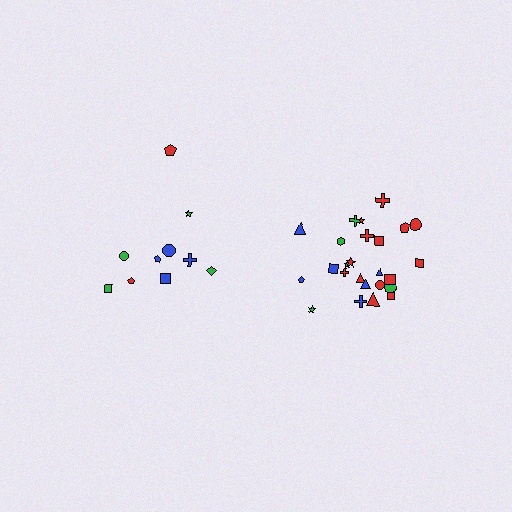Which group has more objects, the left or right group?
The right group.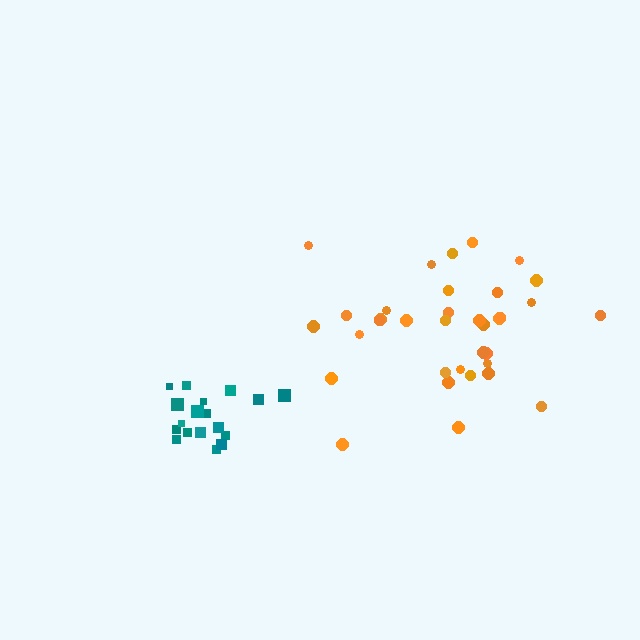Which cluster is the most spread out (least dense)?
Orange.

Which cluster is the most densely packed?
Teal.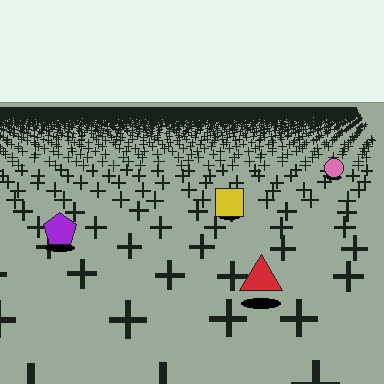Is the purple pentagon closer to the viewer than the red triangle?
No. The red triangle is closer — you can tell from the texture gradient: the ground texture is coarser near it.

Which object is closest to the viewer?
The red triangle is closest. The texture marks near it are larger and more spread out.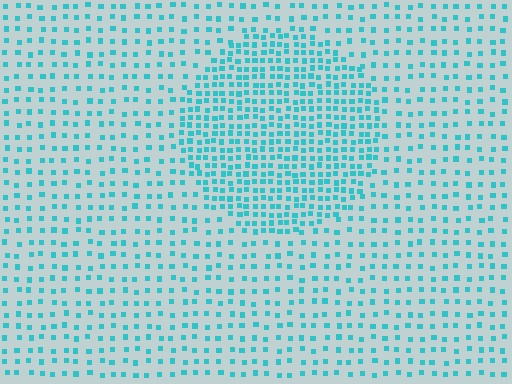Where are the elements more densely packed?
The elements are more densely packed inside the circle boundary.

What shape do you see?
I see a circle.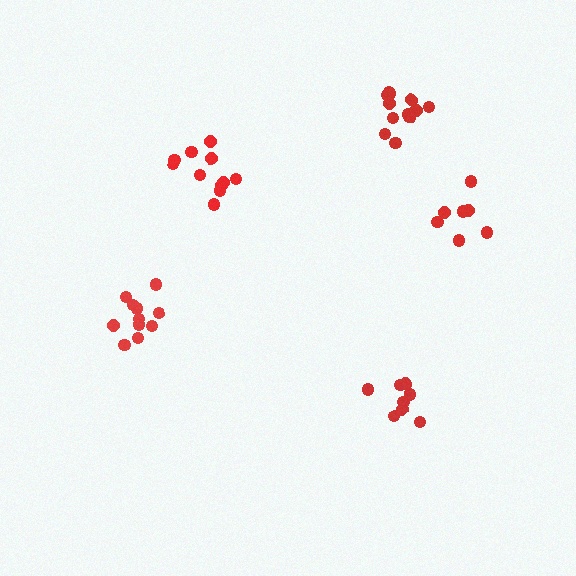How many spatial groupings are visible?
There are 5 spatial groupings.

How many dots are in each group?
Group 1: 7 dots, Group 2: 11 dots, Group 3: 11 dots, Group 4: 9 dots, Group 5: 12 dots (50 total).